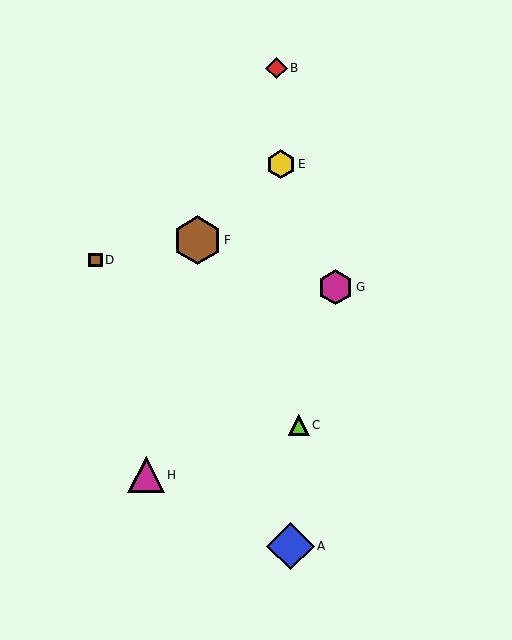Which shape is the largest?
The brown hexagon (labeled F) is the largest.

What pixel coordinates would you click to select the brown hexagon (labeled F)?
Click at (197, 240) to select the brown hexagon F.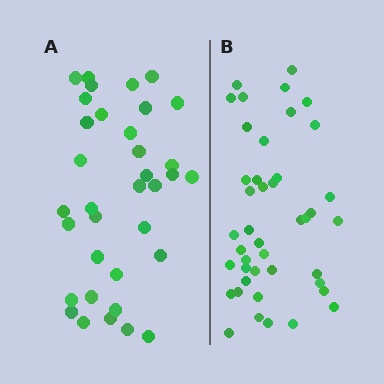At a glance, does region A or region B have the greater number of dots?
Region B (the right region) has more dots.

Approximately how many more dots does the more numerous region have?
Region B has roughly 8 or so more dots than region A.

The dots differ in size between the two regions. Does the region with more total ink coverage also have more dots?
No. Region A has more total ink coverage because its dots are larger, but region B actually contains more individual dots. Total area can be misleading — the number of items is what matters here.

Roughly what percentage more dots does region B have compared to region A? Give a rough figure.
About 25% more.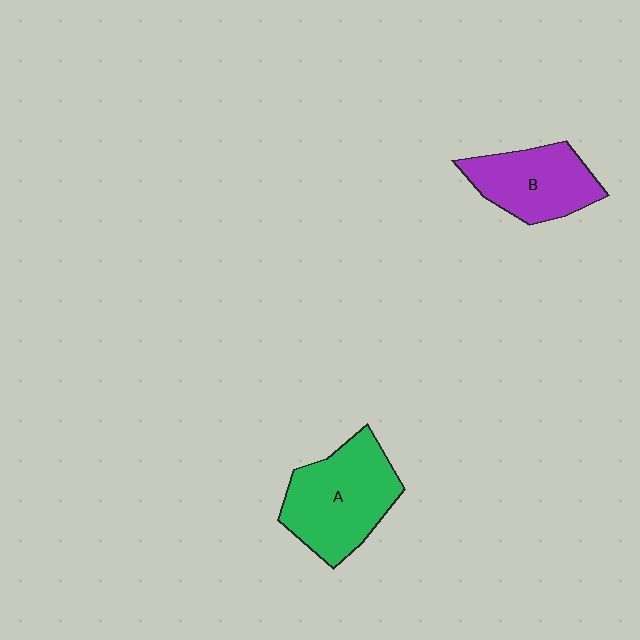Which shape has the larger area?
Shape A (green).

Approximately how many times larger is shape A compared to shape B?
Approximately 1.3 times.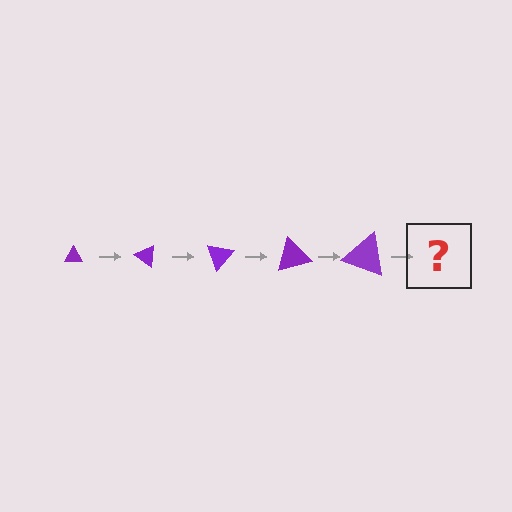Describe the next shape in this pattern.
It should be a triangle, larger than the previous one and rotated 175 degrees from the start.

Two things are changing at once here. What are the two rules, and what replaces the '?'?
The two rules are that the triangle grows larger each step and it rotates 35 degrees each step. The '?' should be a triangle, larger than the previous one and rotated 175 degrees from the start.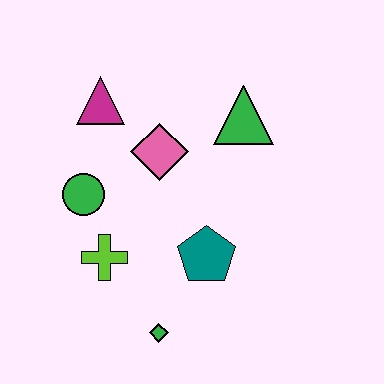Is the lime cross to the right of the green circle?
Yes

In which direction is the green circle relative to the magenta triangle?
The green circle is below the magenta triangle.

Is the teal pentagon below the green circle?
Yes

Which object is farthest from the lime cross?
The green triangle is farthest from the lime cross.